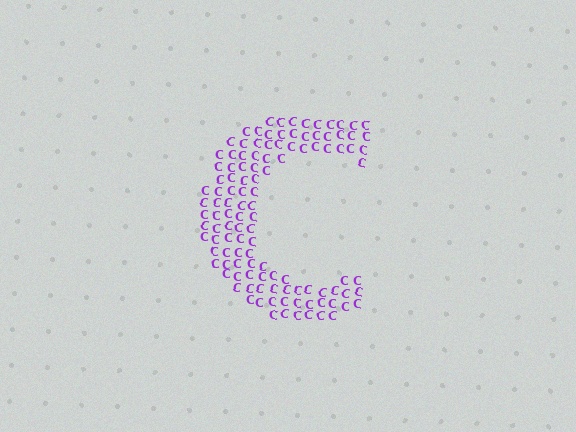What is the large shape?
The large shape is the letter C.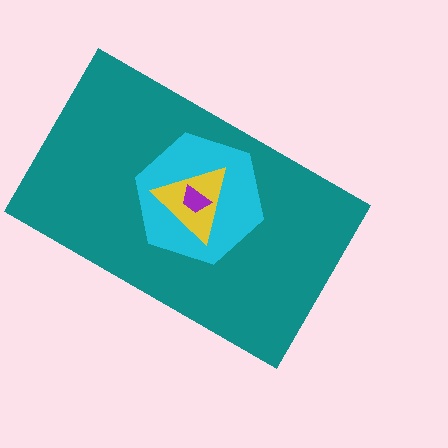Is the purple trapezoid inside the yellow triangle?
Yes.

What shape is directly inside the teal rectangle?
The cyan hexagon.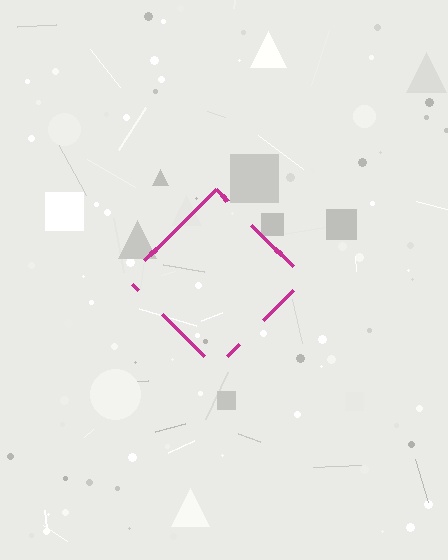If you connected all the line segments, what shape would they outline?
They would outline a diamond.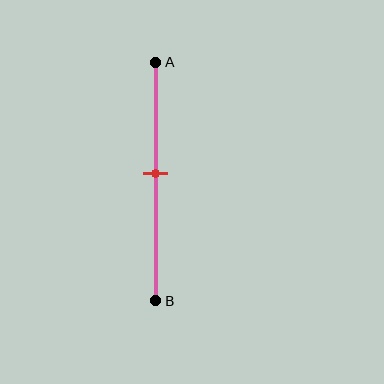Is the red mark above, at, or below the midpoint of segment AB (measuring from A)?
The red mark is above the midpoint of segment AB.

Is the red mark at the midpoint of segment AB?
No, the mark is at about 45% from A, not at the 50% midpoint.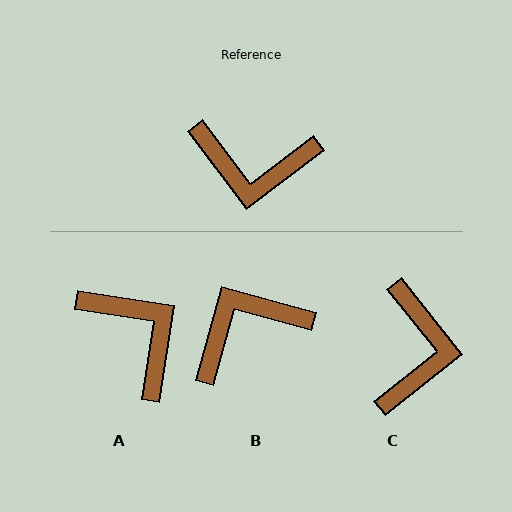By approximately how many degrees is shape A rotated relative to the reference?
Approximately 134 degrees counter-clockwise.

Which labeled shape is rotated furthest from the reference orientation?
B, about 143 degrees away.